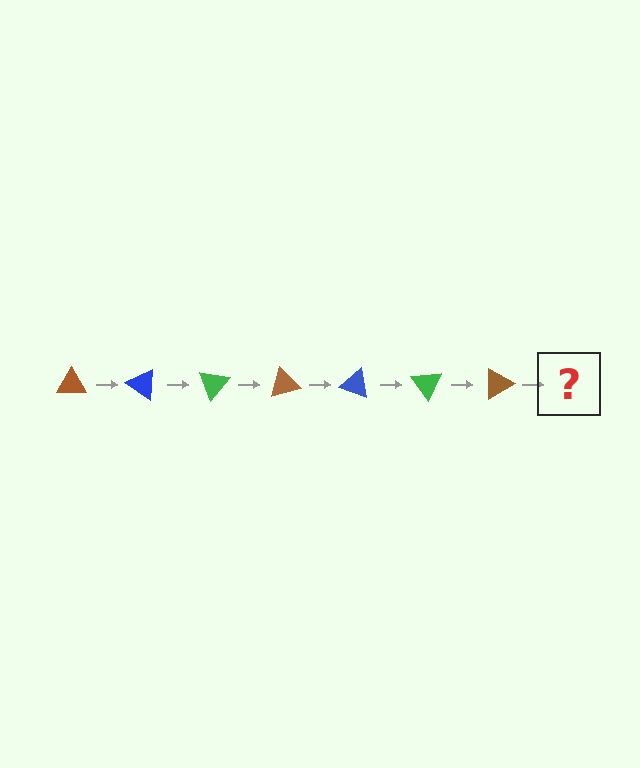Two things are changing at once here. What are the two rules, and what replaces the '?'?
The two rules are that it rotates 35 degrees each step and the color cycles through brown, blue, and green. The '?' should be a blue triangle, rotated 245 degrees from the start.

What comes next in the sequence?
The next element should be a blue triangle, rotated 245 degrees from the start.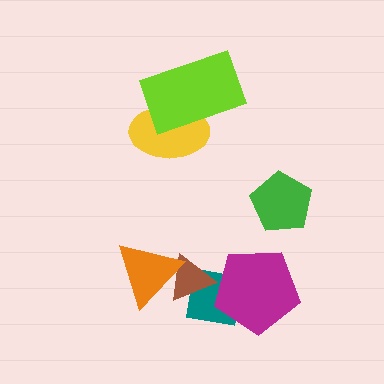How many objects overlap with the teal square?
2 objects overlap with the teal square.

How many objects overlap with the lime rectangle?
1 object overlaps with the lime rectangle.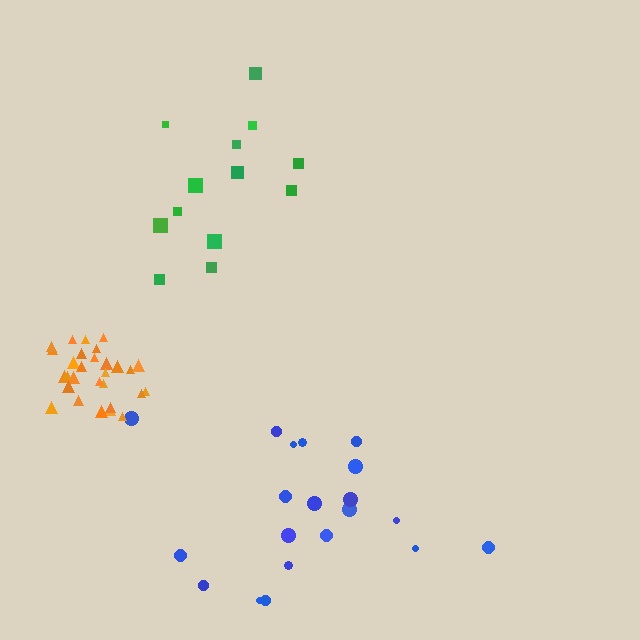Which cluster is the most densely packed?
Orange.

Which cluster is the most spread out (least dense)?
Green.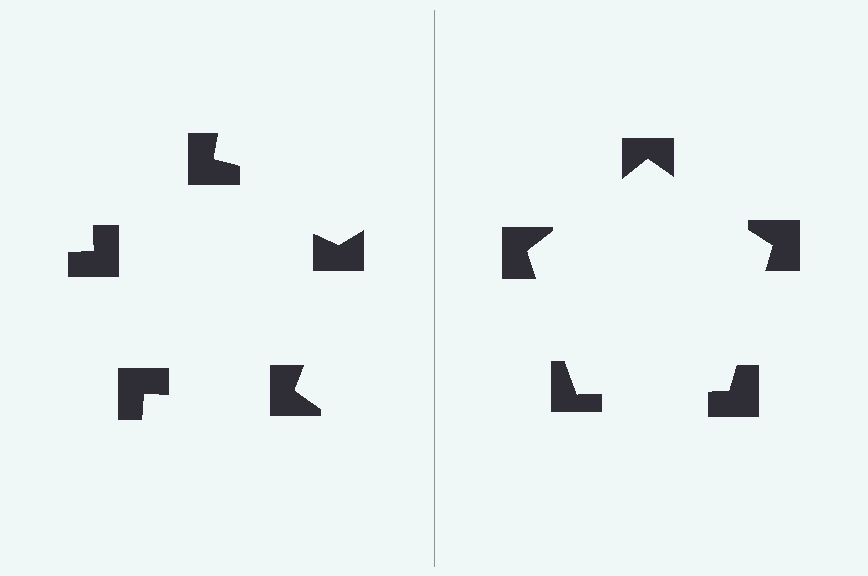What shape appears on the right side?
An illusory pentagon.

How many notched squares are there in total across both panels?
10 — 5 on each side.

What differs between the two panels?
The notched squares are positioned identically on both sides; only the wedge orientations differ. On the right they align to a pentagon; on the left they are misaligned.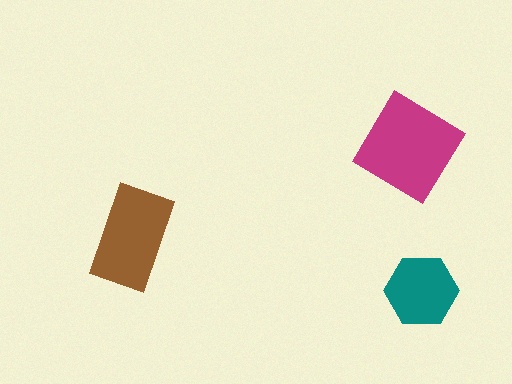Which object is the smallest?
The teal hexagon.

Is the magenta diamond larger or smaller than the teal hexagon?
Larger.